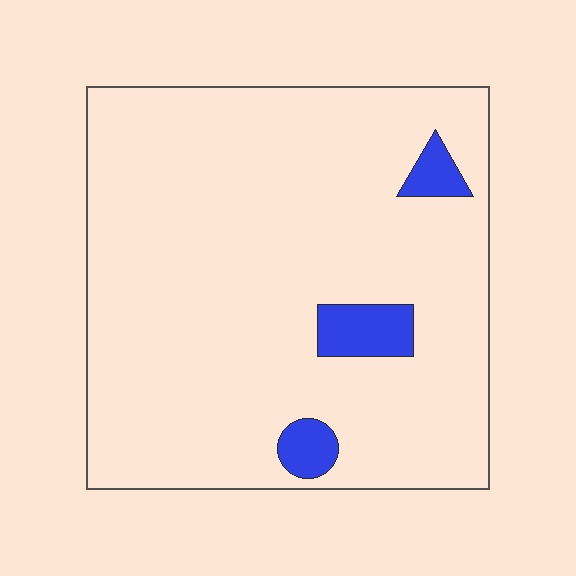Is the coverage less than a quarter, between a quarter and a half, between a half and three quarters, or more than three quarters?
Less than a quarter.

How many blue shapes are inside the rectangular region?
3.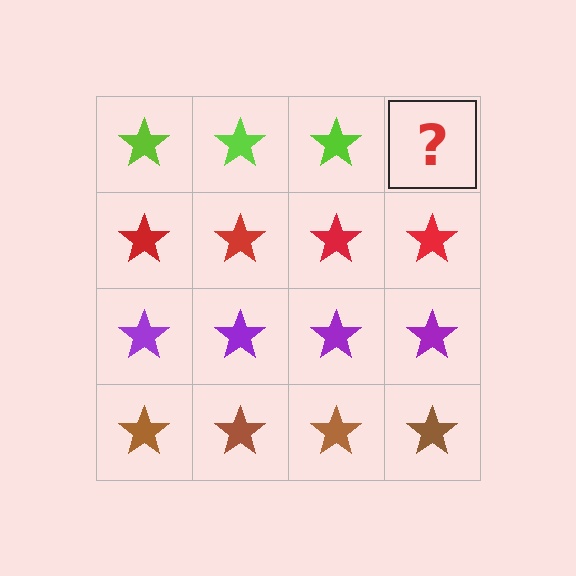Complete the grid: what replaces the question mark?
The question mark should be replaced with a lime star.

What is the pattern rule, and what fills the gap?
The rule is that each row has a consistent color. The gap should be filled with a lime star.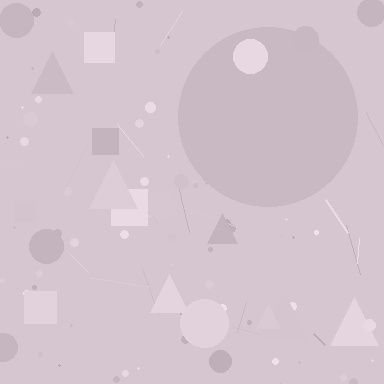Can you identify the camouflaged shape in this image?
The camouflaged shape is a circle.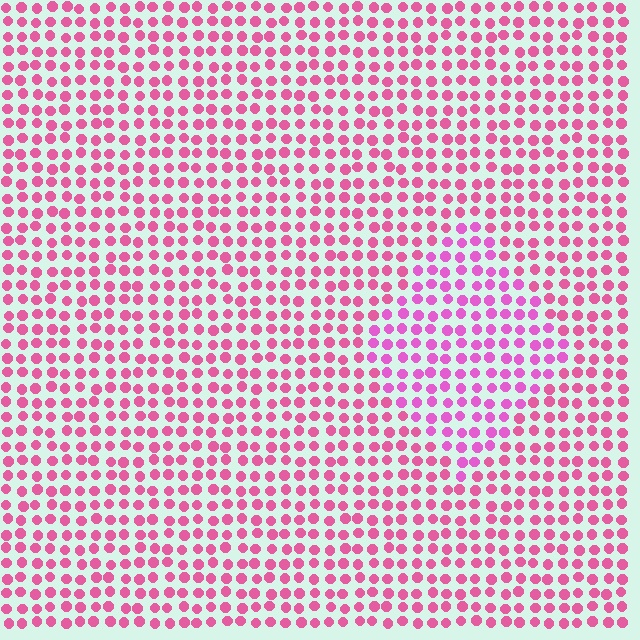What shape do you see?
I see a diamond.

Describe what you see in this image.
The image is filled with small pink elements in a uniform arrangement. A diamond-shaped region is visible where the elements are tinted to a slightly different hue, forming a subtle color boundary.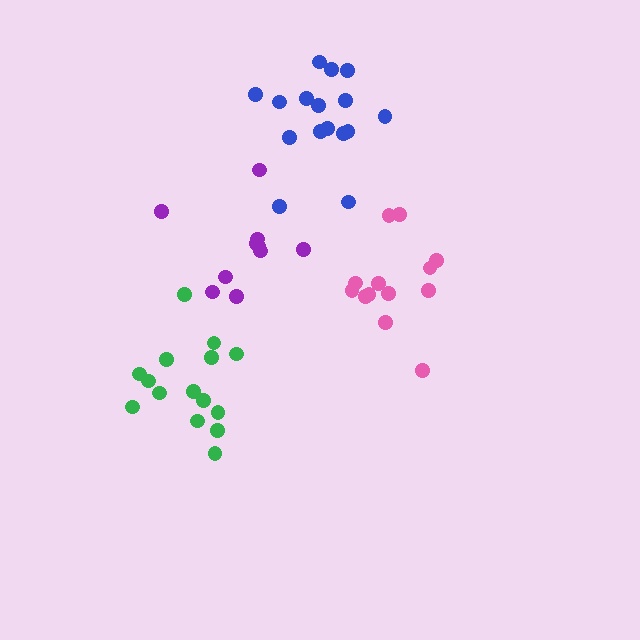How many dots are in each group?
Group 1: 15 dots, Group 2: 16 dots, Group 3: 10 dots, Group 4: 13 dots (54 total).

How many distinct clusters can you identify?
There are 4 distinct clusters.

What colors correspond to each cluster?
The clusters are colored: green, blue, purple, pink.